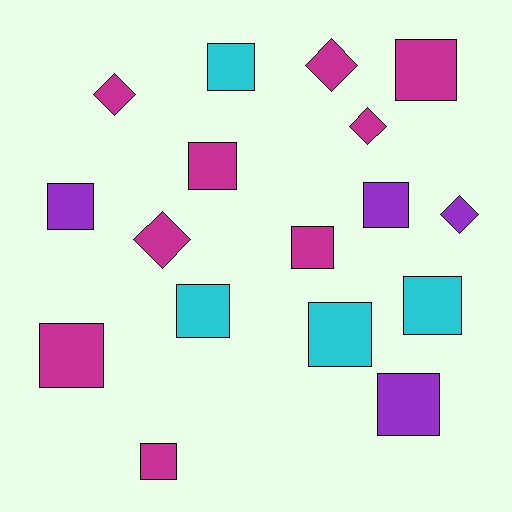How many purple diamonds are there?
There is 1 purple diamond.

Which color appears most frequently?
Magenta, with 9 objects.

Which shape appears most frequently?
Square, with 12 objects.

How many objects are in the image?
There are 17 objects.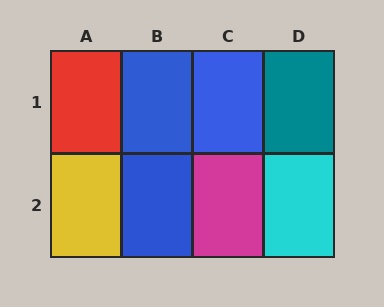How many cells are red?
1 cell is red.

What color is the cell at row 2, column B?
Blue.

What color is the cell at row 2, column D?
Cyan.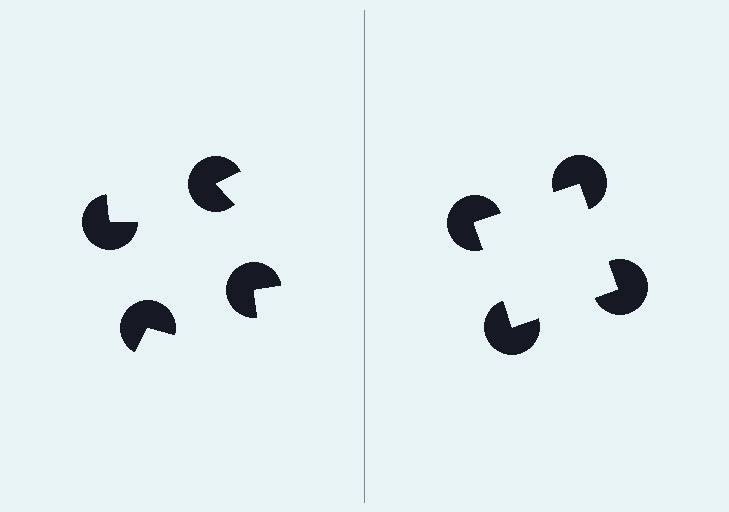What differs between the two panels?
The pac-man discs are positioned identically on both sides; only the wedge orientations differ. On the right they align to a square; on the left they are misaligned.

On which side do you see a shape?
An illusory square appears on the right side. On the left side the wedge cuts are rotated, so no coherent shape forms.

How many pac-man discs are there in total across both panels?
8 — 4 on each side.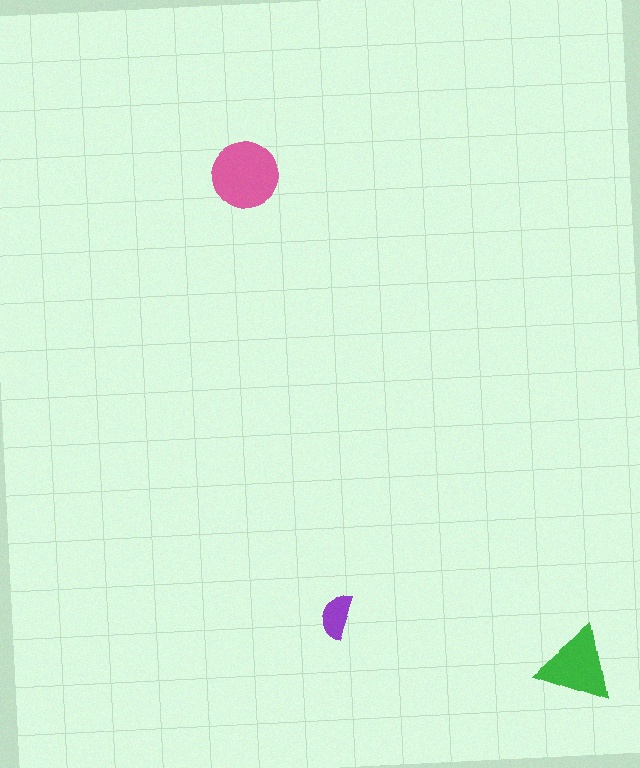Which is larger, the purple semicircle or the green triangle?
The green triangle.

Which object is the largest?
The pink circle.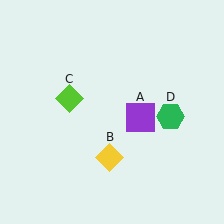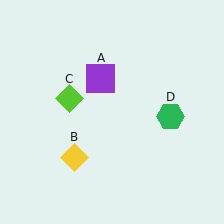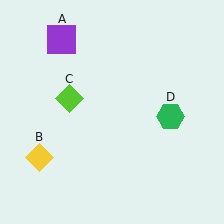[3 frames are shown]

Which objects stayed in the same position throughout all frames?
Lime diamond (object C) and green hexagon (object D) remained stationary.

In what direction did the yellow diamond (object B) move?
The yellow diamond (object B) moved left.